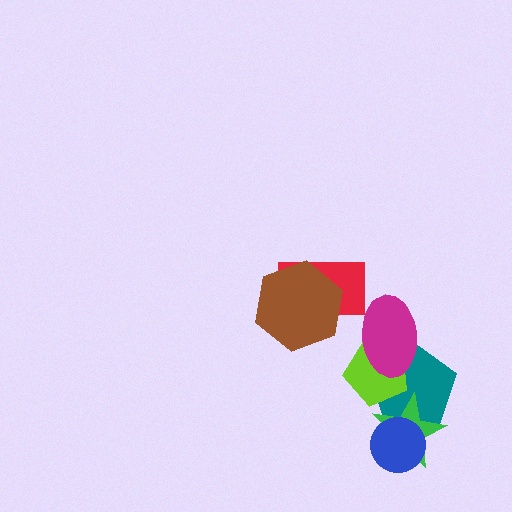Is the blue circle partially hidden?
No, no other shape covers it.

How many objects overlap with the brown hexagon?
1 object overlaps with the brown hexagon.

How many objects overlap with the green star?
3 objects overlap with the green star.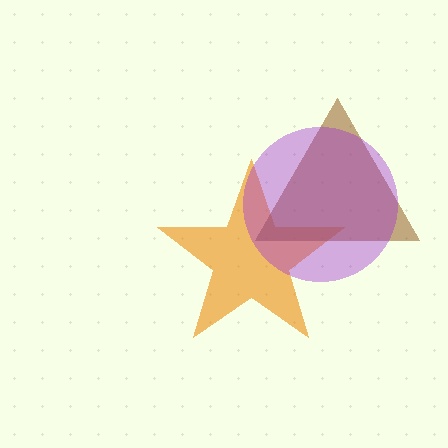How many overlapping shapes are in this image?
There are 3 overlapping shapes in the image.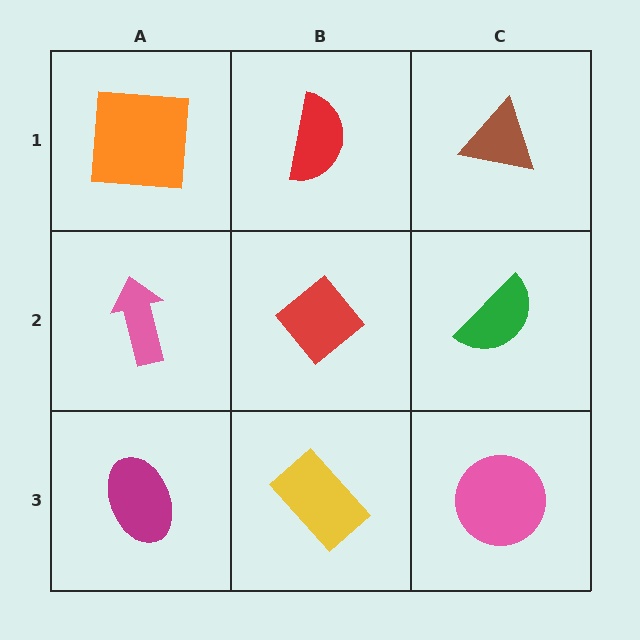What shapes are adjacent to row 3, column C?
A green semicircle (row 2, column C), a yellow rectangle (row 3, column B).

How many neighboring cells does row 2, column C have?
3.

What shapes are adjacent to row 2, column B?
A red semicircle (row 1, column B), a yellow rectangle (row 3, column B), a pink arrow (row 2, column A), a green semicircle (row 2, column C).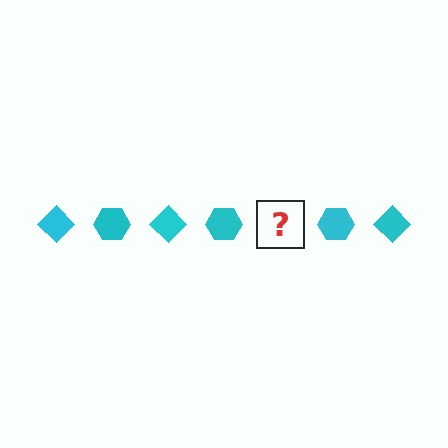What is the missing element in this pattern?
The missing element is a cyan diamond.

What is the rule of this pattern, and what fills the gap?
The rule is that the pattern cycles through diamond, hexagon shapes in cyan. The gap should be filled with a cyan diamond.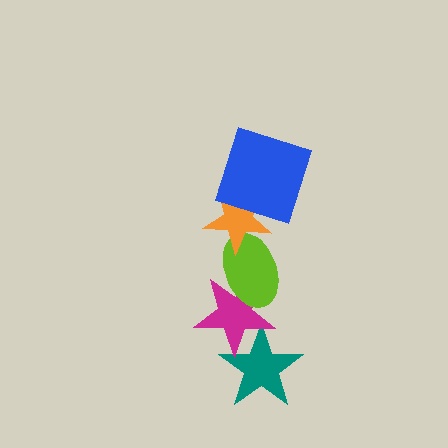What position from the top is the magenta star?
The magenta star is 4th from the top.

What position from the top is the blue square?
The blue square is 1st from the top.